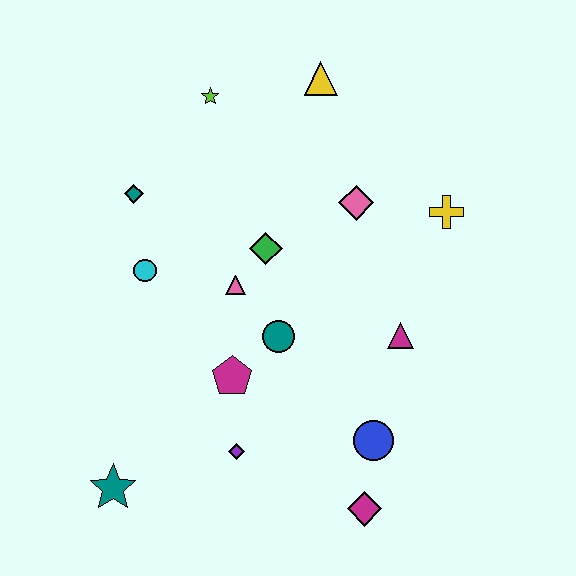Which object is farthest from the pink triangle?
The magenta diamond is farthest from the pink triangle.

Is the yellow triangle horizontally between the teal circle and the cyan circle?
No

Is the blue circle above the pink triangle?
No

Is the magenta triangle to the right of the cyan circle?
Yes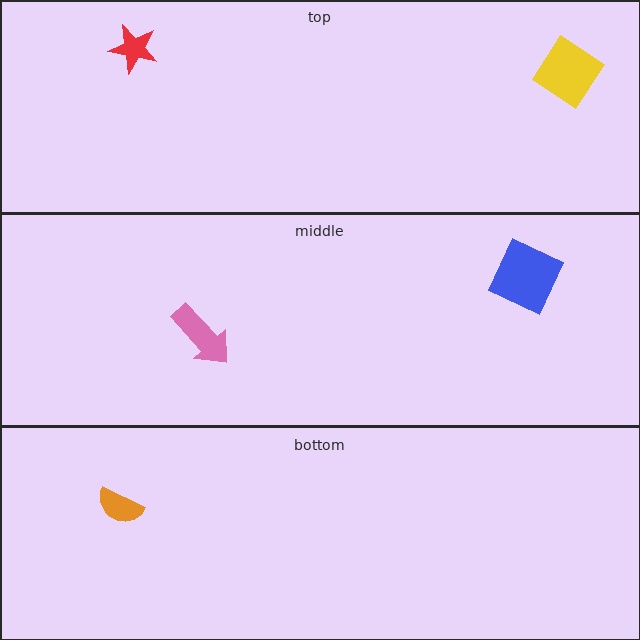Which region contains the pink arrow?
The middle region.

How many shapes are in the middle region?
2.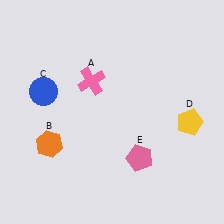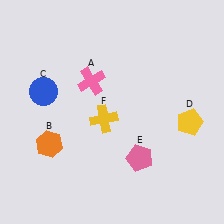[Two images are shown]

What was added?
A yellow cross (F) was added in Image 2.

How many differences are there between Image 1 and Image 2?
There is 1 difference between the two images.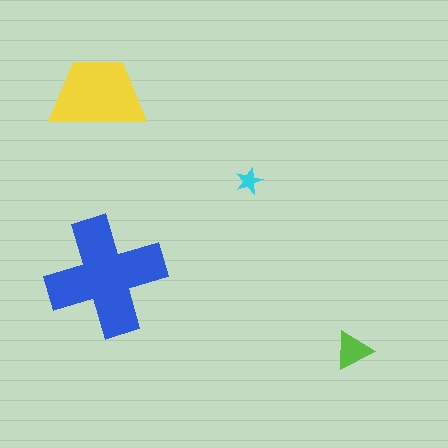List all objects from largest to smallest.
The blue cross, the yellow trapezoid, the lime triangle, the cyan star.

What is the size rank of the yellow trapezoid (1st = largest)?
2nd.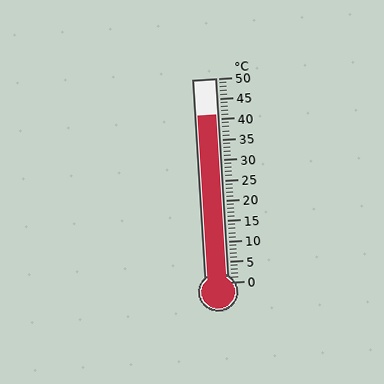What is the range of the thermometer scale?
The thermometer scale ranges from 0°C to 50°C.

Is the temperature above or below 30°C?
The temperature is above 30°C.